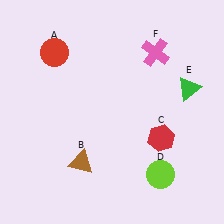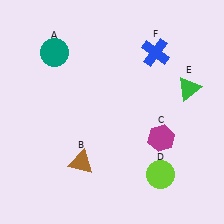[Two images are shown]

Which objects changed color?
A changed from red to teal. C changed from red to magenta. F changed from pink to blue.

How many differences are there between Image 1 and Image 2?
There are 3 differences between the two images.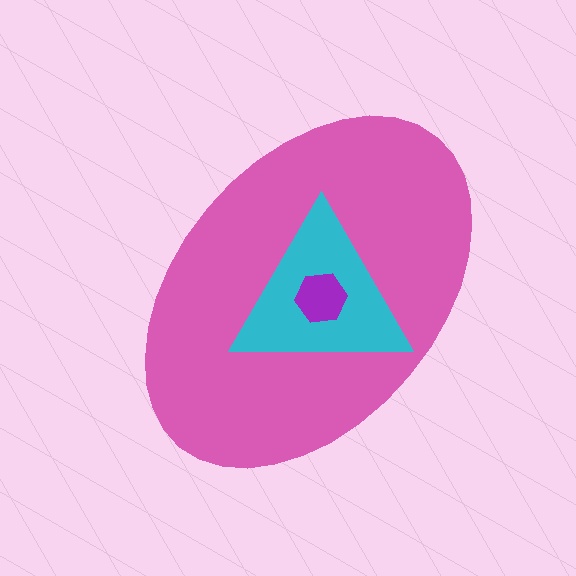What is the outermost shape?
The pink ellipse.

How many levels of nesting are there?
3.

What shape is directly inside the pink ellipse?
The cyan triangle.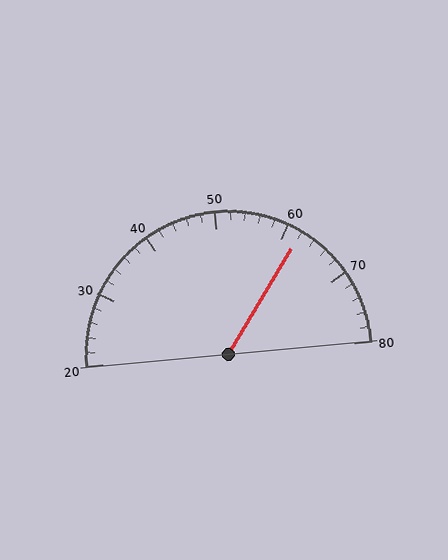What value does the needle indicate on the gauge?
The needle indicates approximately 62.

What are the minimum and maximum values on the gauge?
The gauge ranges from 20 to 80.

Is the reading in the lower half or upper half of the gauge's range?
The reading is in the upper half of the range (20 to 80).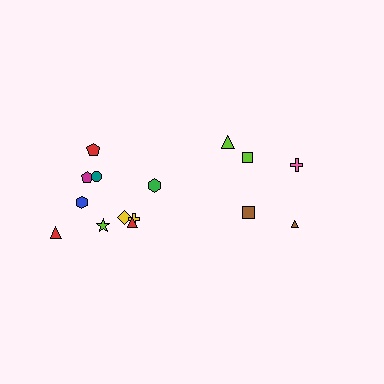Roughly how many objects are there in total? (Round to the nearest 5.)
Roughly 15 objects in total.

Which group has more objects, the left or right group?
The left group.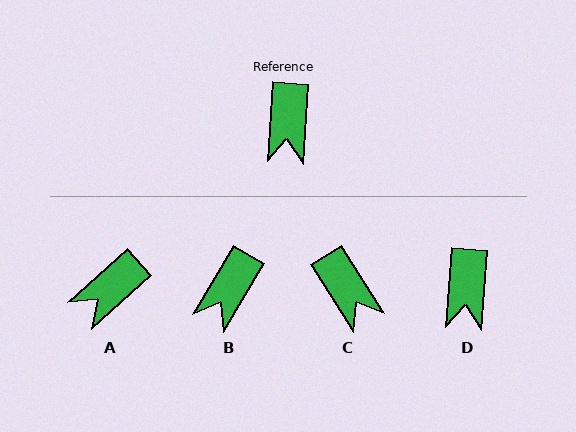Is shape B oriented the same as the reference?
No, it is off by about 27 degrees.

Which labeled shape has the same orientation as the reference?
D.